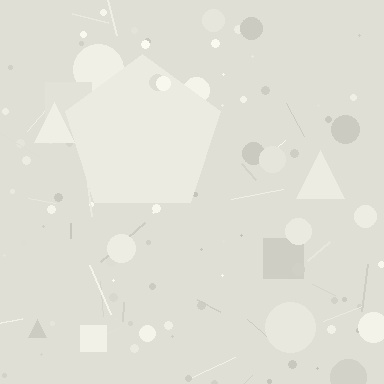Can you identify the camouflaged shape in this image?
The camouflaged shape is a pentagon.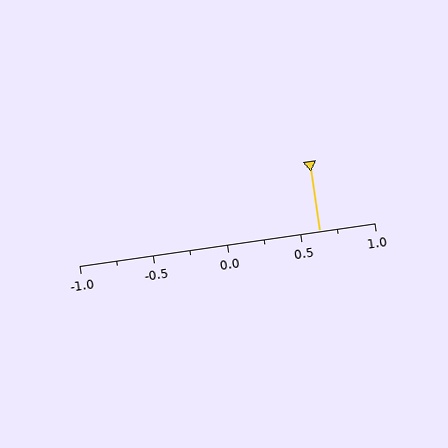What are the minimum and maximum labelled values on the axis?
The axis runs from -1.0 to 1.0.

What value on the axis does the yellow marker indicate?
The marker indicates approximately 0.62.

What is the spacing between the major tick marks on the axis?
The major ticks are spaced 0.5 apart.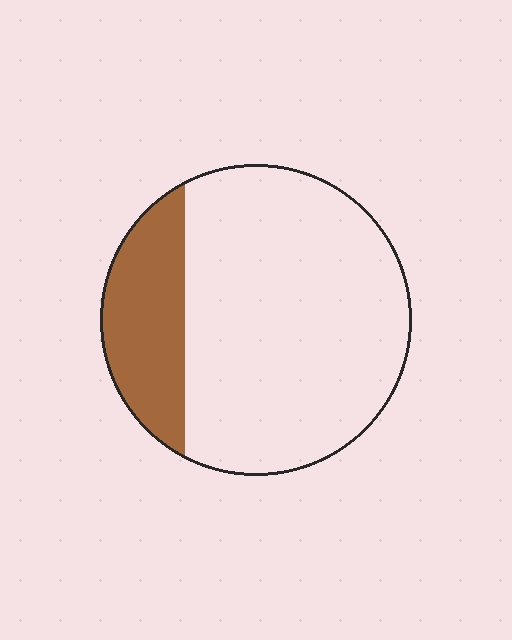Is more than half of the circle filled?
No.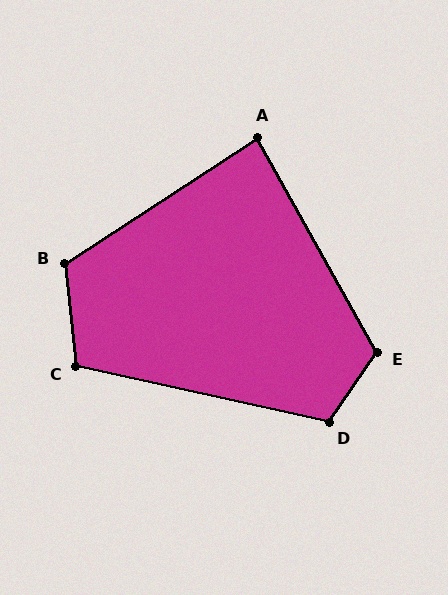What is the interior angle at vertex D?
Approximately 112 degrees (obtuse).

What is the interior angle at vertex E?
Approximately 116 degrees (obtuse).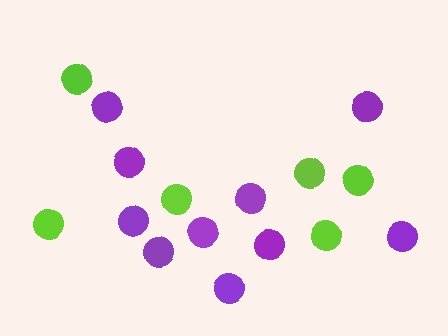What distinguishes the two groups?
There are 2 groups: one group of lime circles (6) and one group of purple circles (10).